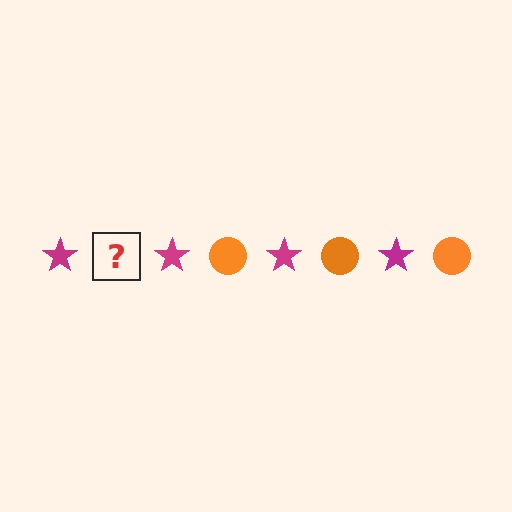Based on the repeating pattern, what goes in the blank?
The blank should be an orange circle.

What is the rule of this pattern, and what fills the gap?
The rule is that the pattern alternates between magenta star and orange circle. The gap should be filled with an orange circle.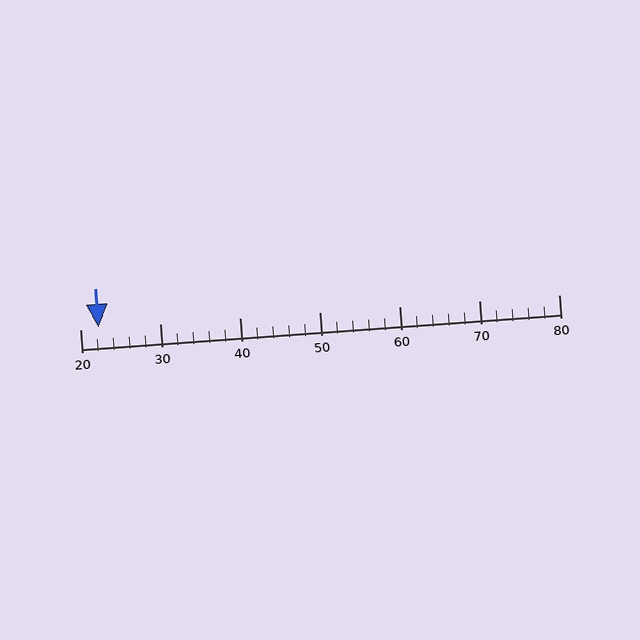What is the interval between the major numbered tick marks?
The major tick marks are spaced 10 units apart.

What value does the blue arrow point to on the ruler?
The blue arrow points to approximately 22.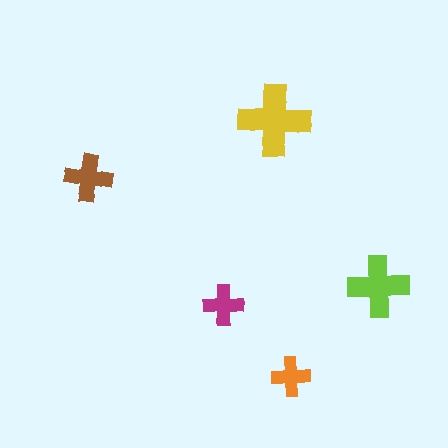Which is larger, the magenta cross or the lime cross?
The lime one.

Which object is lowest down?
The orange cross is bottommost.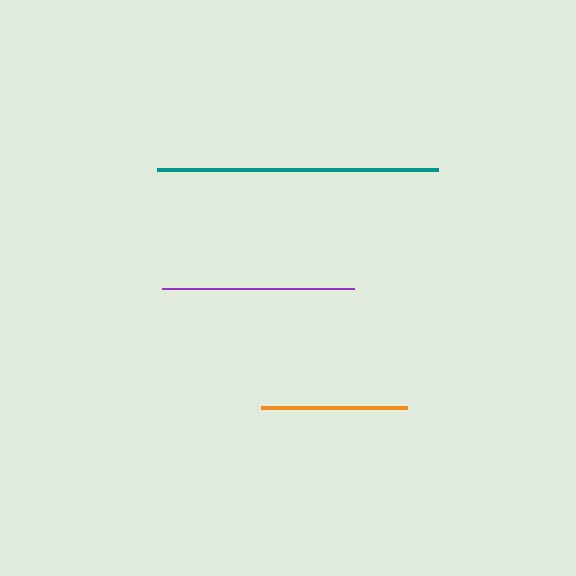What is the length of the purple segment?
The purple segment is approximately 192 pixels long.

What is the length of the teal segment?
The teal segment is approximately 281 pixels long.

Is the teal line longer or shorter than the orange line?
The teal line is longer than the orange line.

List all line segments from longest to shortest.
From longest to shortest: teal, purple, orange.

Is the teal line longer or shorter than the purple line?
The teal line is longer than the purple line.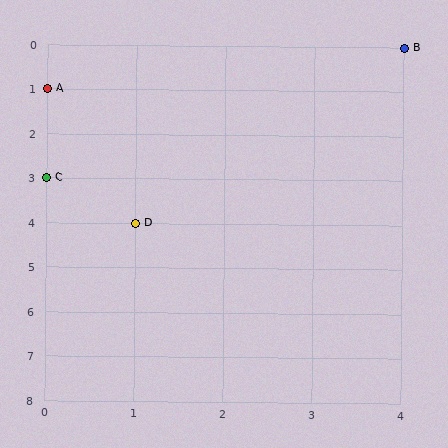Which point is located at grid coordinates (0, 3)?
Point C is at (0, 3).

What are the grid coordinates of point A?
Point A is at grid coordinates (0, 1).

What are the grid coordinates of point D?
Point D is at grid coordinates (1, 4).